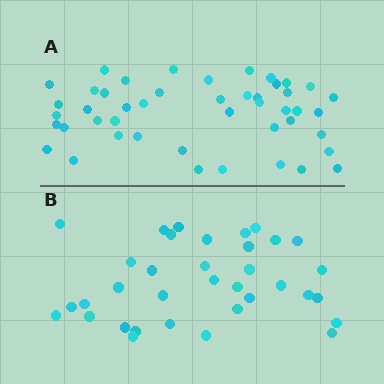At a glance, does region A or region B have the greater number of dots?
Region A (the top region) has more dots.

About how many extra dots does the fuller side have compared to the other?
Region A has roughly 12 or so more dots than region B.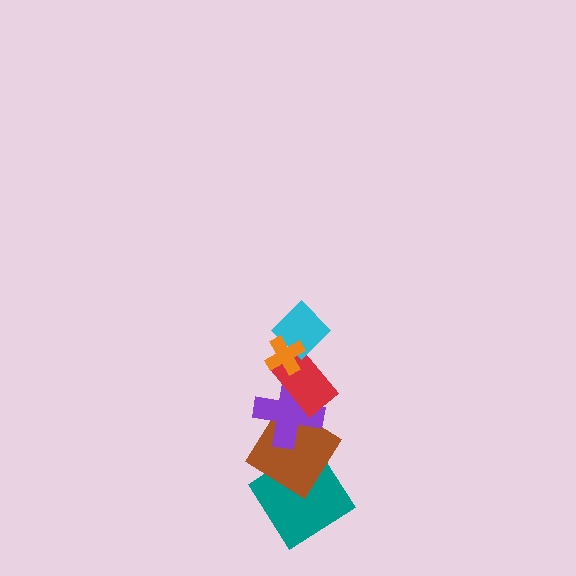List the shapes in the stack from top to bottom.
From top to bottom: the orange cross, the cyan diamond, the red rectangle, the purple cross, the brown diamond, the teal diamond.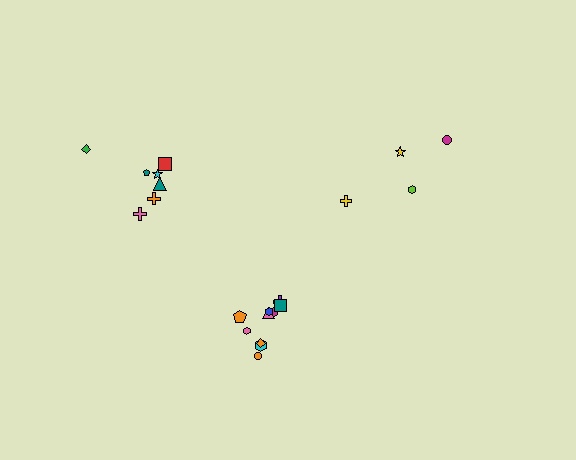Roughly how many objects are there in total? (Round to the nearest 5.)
Roughly 20 objects in total.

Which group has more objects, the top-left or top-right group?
The top-left group.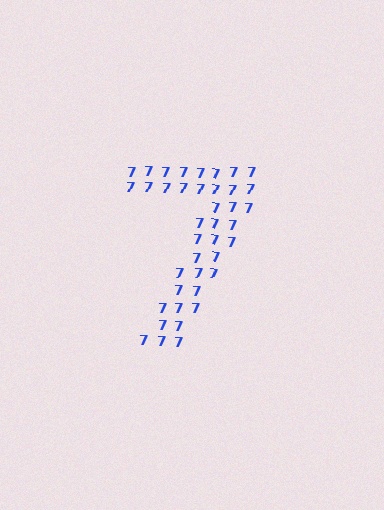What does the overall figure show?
The overall figure shows the digit 7.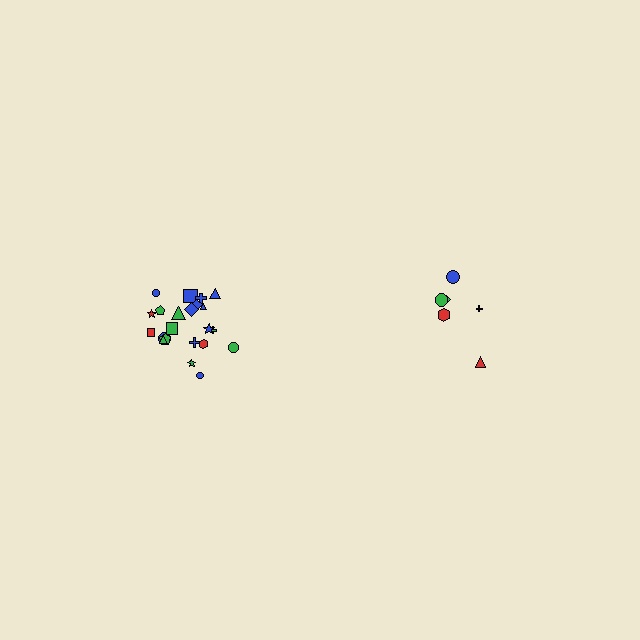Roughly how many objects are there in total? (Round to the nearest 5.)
Roughly 30 objects in total.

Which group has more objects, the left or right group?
The left group.